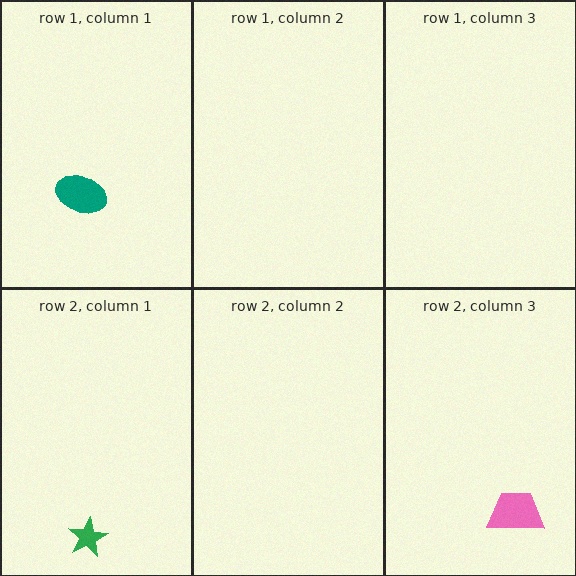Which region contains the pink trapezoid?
The row 2, column 3 region.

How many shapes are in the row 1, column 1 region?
1.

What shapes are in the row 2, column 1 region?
The green star.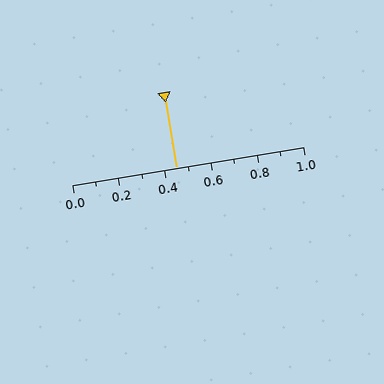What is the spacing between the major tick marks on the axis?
The major ticks are spaced 0.2 apart.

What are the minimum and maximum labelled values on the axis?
The axis runs from 0.0 to 1.0.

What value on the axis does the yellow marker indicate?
The marker indicates approximately 0.45.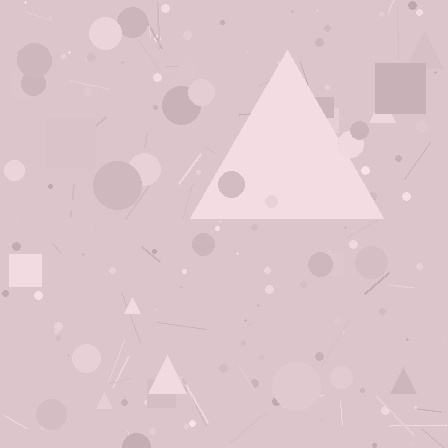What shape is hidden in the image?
A triangle is hidden in the image.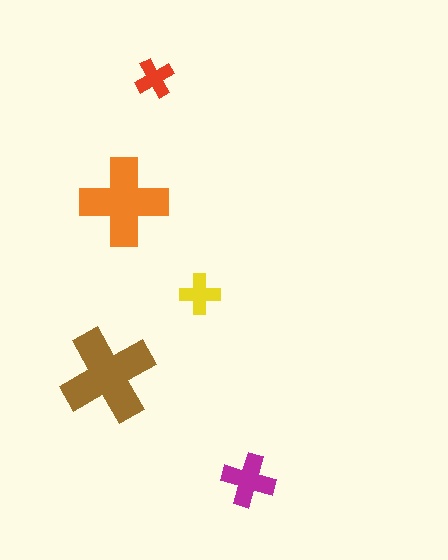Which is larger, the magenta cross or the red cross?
The magenta one.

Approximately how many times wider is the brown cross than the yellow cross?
About 2.5 times wider.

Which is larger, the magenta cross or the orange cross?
The orange one.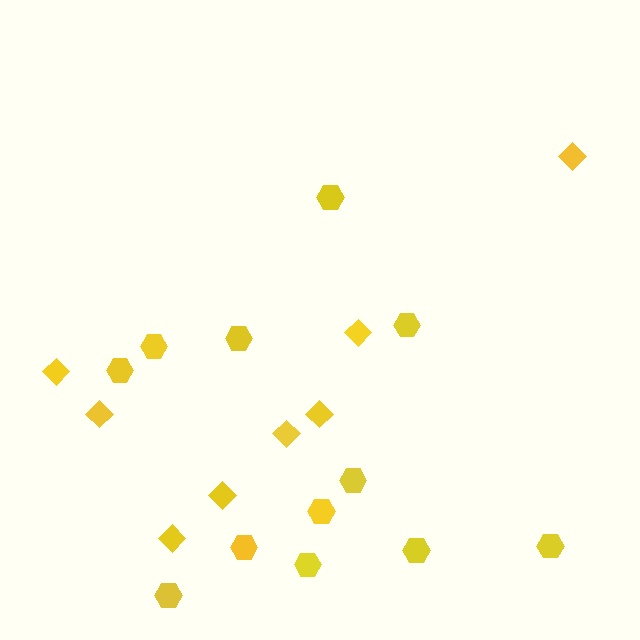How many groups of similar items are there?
There are 2 groups: one group of diamonds (8) and one group of hexagons (12).